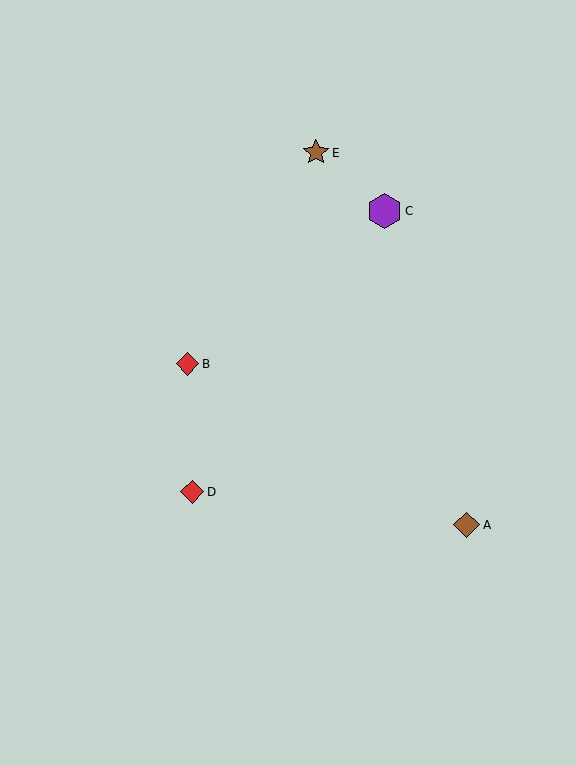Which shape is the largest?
The purple hexagon (labeled C) is the largest.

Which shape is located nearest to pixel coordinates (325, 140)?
The brown star (labeled E) at (316, 153) is nearest to that location.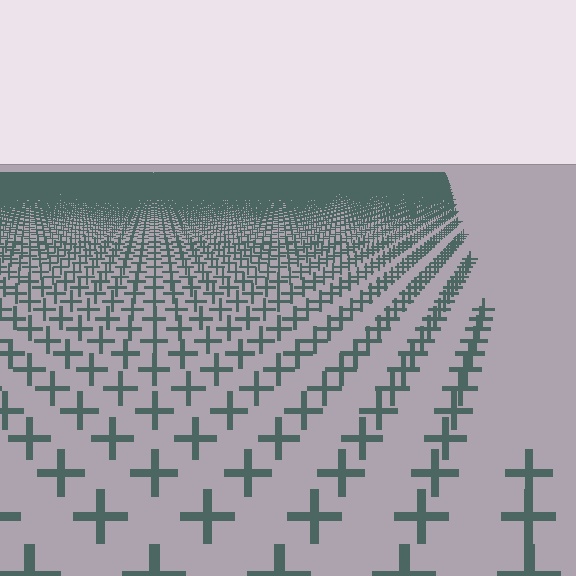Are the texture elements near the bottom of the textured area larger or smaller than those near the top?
Larger. Near the bottom, elements are closer to the viewer and appear at a bigger on-screen size.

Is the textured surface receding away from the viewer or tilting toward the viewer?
The surface is receding away from the viewer. Texture elements get smaller and denser toward the top.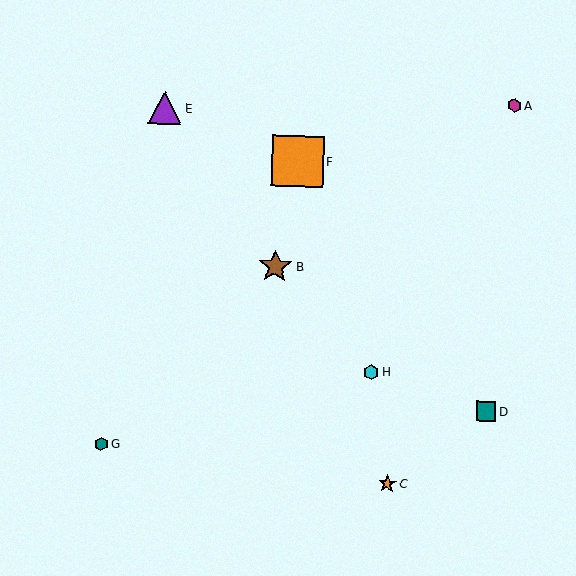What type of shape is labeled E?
Shape E is a purple triangle.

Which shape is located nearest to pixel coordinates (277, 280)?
The brown star (labeled B) at (275, 267) is nearest to that location.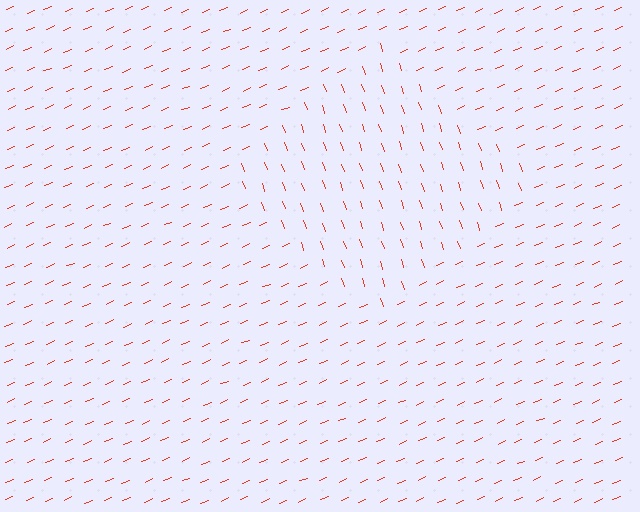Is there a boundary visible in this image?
Yes, there is a texture boundary formed by a change in line orientation.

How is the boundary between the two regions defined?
The boundary is defined purely by a change in line orientation (approximately 86 degrees difference). All lines are the same color and thickness.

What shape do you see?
I see a diamond.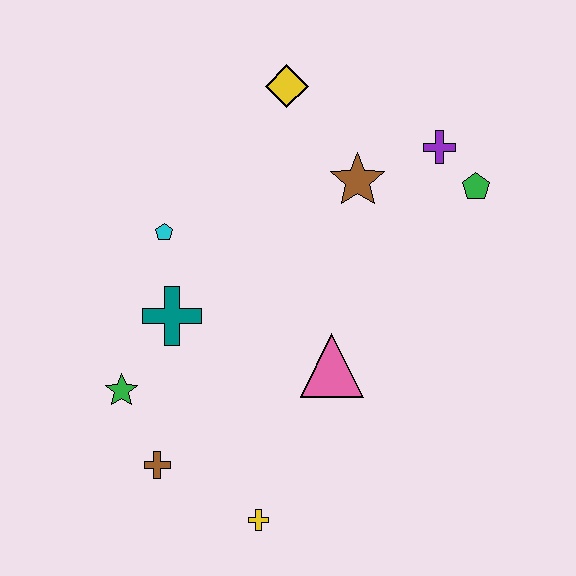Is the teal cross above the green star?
Yes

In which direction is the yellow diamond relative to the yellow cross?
The yellow diamond is above the yellow cross.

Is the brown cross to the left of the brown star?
Yes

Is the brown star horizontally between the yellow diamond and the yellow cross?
No